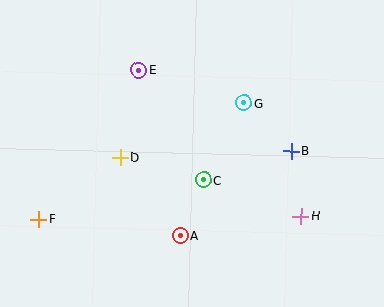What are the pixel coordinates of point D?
Point D is at (120, 158).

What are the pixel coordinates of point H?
Point H is at (301, 216).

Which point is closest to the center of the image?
Point C at (203, 180) is closest to the center.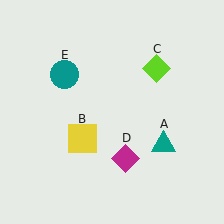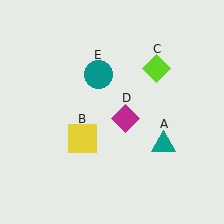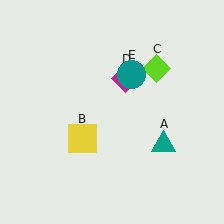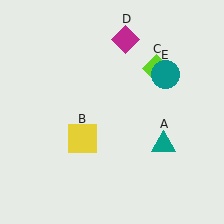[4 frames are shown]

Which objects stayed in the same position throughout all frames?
Teal triangle (object A) and yellow square (object B) and lime diamond (object C) remained stationary.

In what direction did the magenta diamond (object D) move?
The magenta diamond (object D) moved up.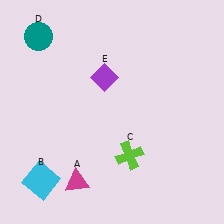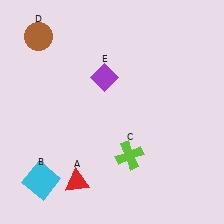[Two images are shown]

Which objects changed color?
A changed from magenta to red. D changed from teal to brown.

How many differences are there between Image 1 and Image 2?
There are 2 differences between the two images.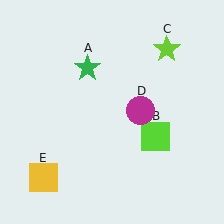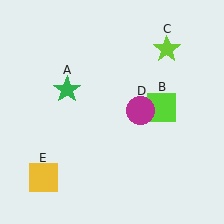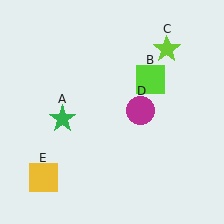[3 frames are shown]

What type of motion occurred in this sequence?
The green star (object A), lime square (object B) rotated counterclockwise around the center of the scene.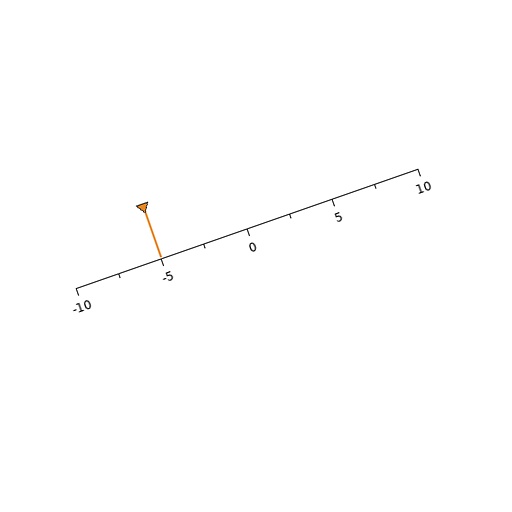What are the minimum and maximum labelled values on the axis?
The axis runs from -10 to 10.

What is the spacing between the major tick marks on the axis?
The major ticks are spaced 5 apart.